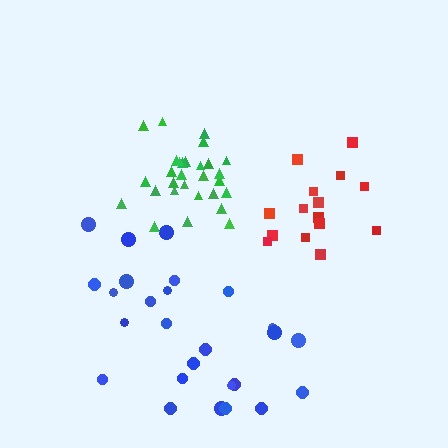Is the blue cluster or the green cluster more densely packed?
Green.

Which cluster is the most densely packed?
Green.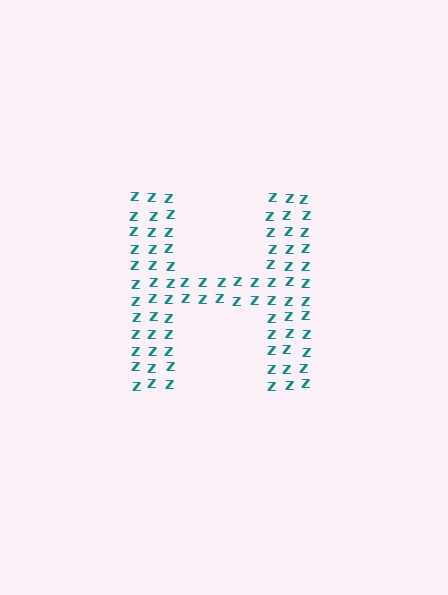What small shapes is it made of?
It is made of small letter Z's.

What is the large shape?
The large shape is the letter H.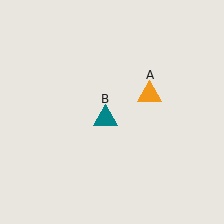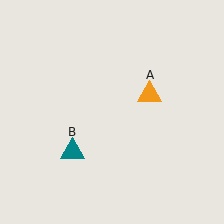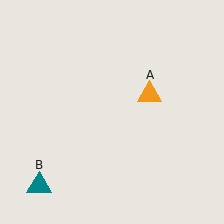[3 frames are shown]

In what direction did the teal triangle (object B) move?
The teal triangle (object B) moved down and to the left.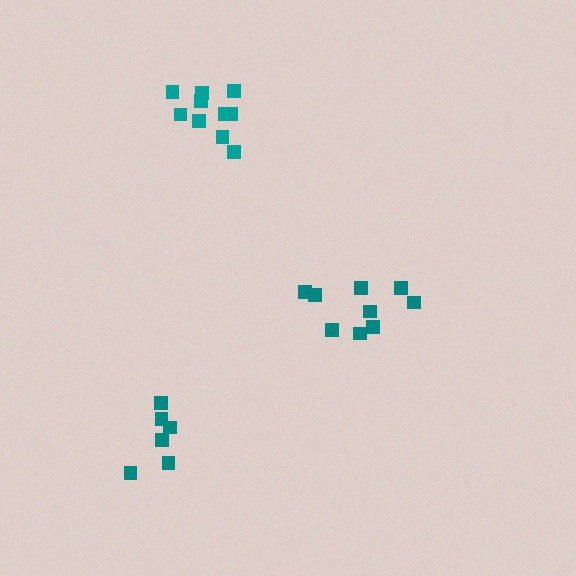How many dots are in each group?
Group 1: 10 dots, Group 2: 9 dots, Group 3: 6 dots (25 total).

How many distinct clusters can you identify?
There are 3 distinct clusters.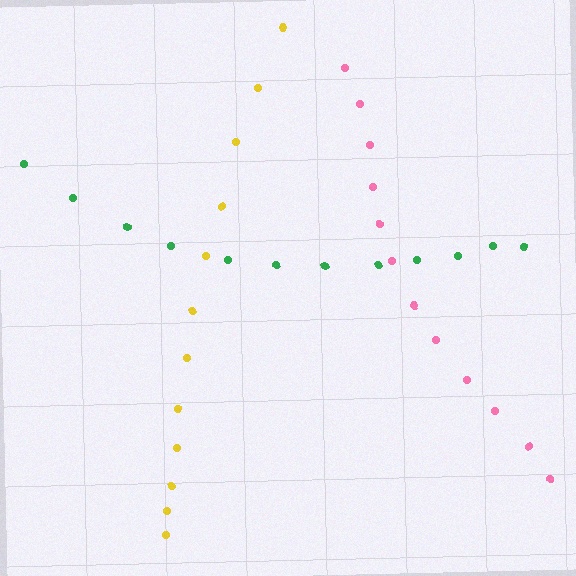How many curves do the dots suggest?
There are 3 distinct paths.